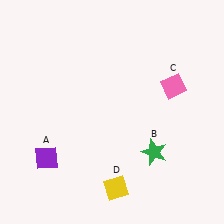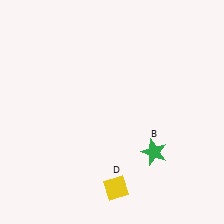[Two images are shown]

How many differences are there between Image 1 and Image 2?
There are 2 differences between the two images.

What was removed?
The pink diamond (C), the purple diamond (A) were removed in Image 2.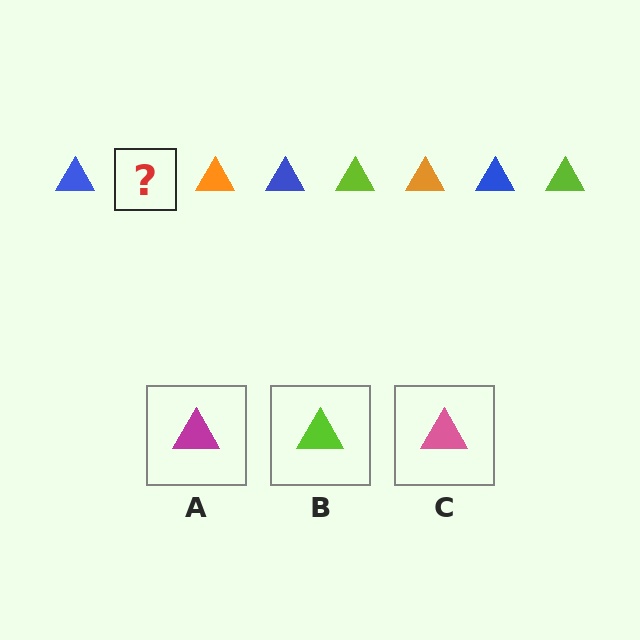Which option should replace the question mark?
Option B.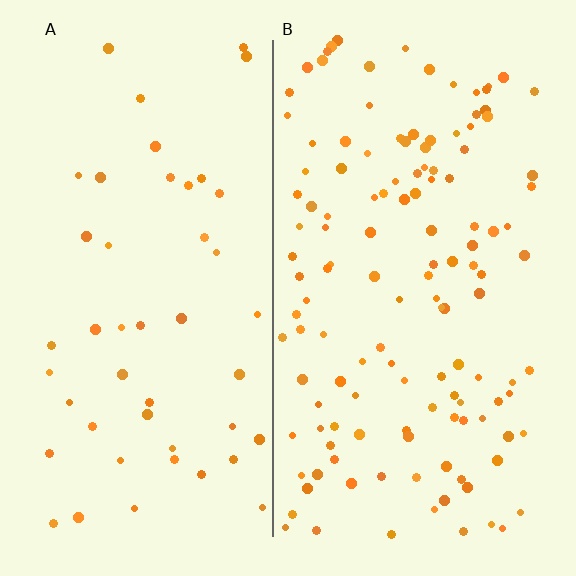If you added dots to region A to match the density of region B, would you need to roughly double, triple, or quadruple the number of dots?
Approximately triple.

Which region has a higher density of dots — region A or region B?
B (the right).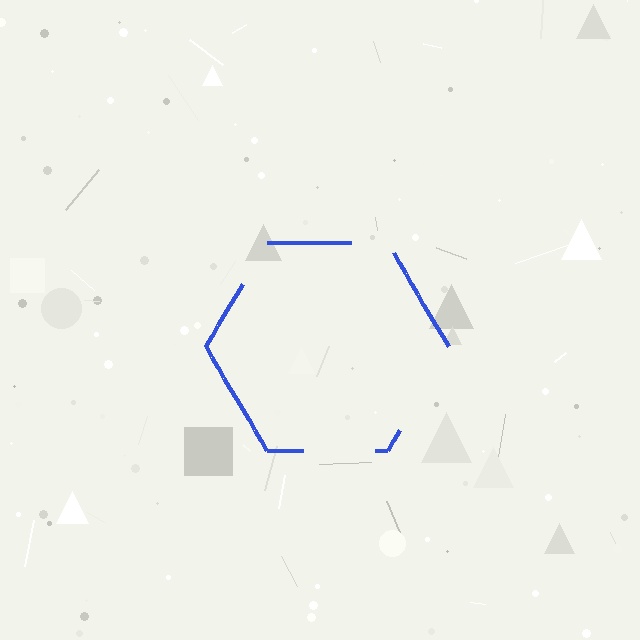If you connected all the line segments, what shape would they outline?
They would outline a hexagon.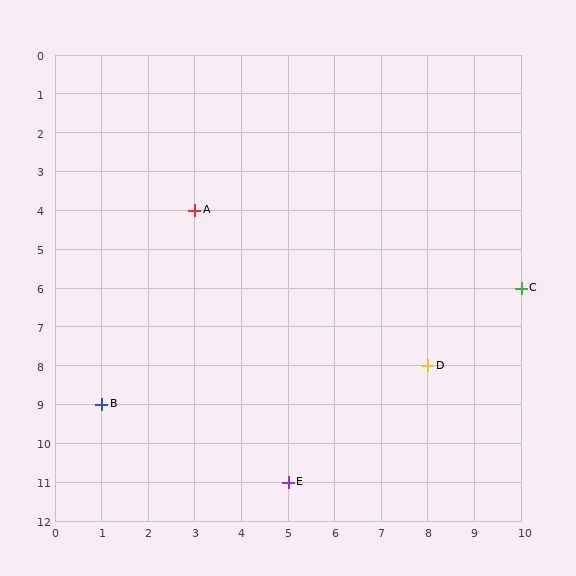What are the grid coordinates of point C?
Point C is at grid coordinates (10, 6).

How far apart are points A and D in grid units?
Points A and D are 5 columns and 4 rows apart (about 6.4 grid units diagonally).